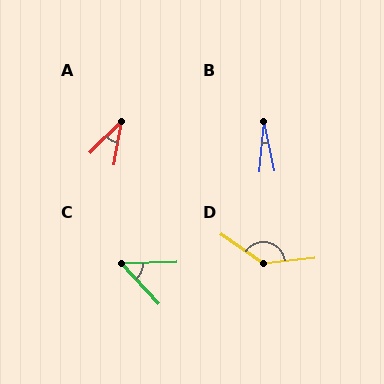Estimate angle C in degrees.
Approximately 48 degrees.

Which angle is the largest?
D, at approximately 139 degrees.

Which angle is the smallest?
B, at approximately 17 degrees.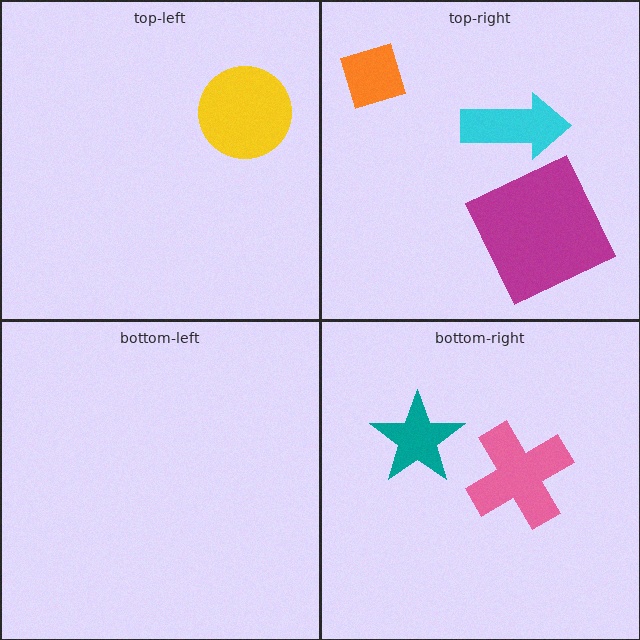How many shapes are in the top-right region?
3.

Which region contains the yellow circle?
The top-left region.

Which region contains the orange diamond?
The top-right region.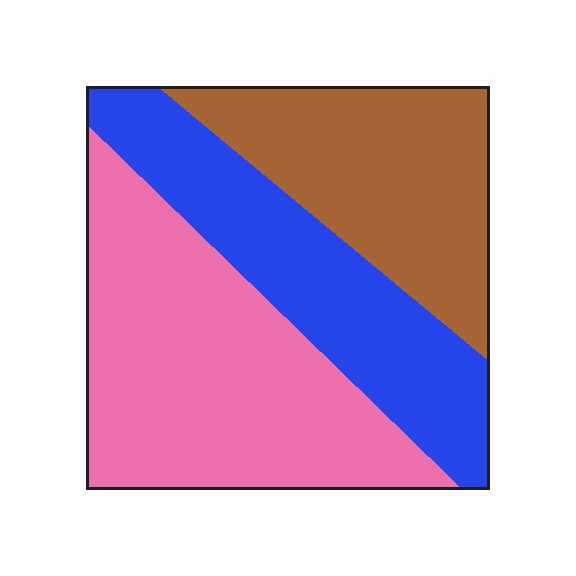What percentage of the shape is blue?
Blue covers roughly 30% of the shape.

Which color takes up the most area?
Pink, at roughly 40%.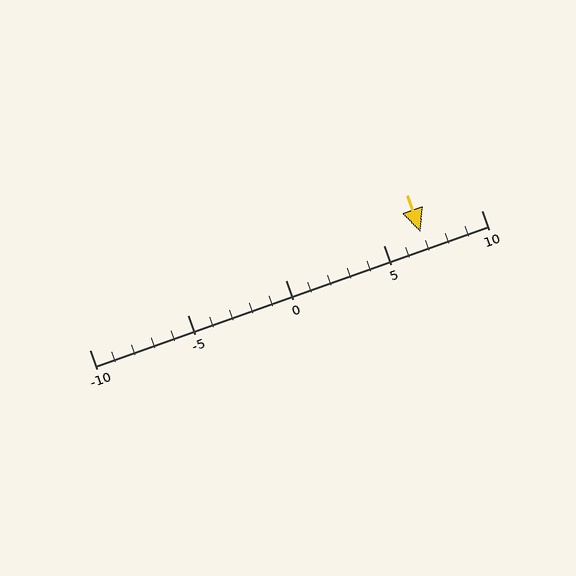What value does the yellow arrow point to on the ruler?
The yellow arrow points to approximately 7.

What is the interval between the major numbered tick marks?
The major tick marks are spaced 5 units apart.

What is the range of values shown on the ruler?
The ruler shows values from -10 to 10.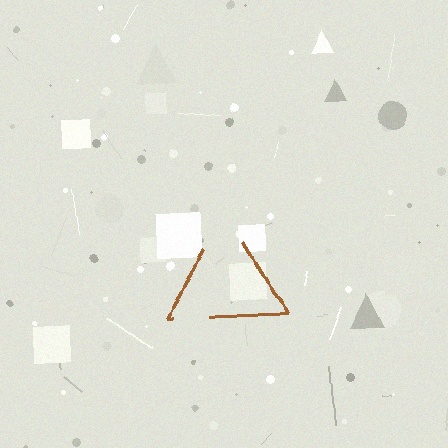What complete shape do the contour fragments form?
The contour fragments form a triangle.